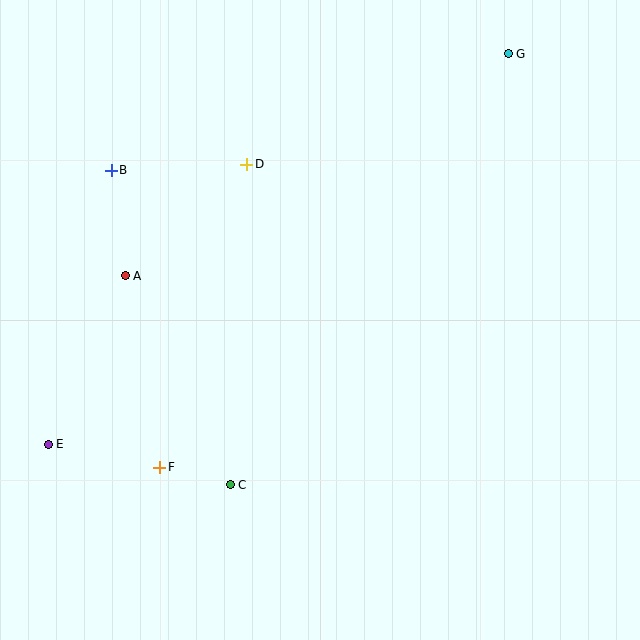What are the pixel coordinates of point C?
Point C is at (230, 485).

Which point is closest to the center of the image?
Point D at (247, 164) is closest to the center.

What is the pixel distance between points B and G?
The distance between B and G is 414 pixels.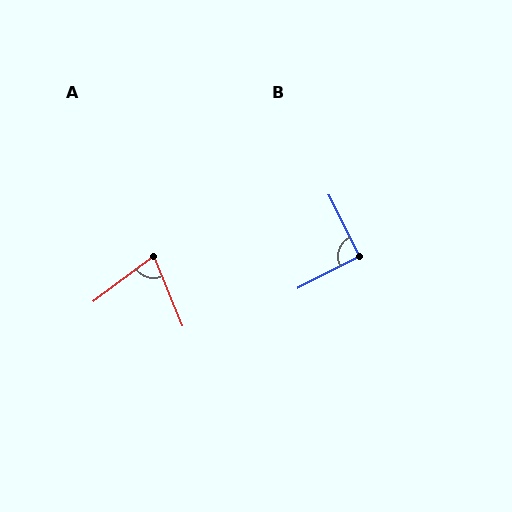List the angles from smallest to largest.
A (75°), B (91°).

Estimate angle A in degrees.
Approximately 75 degrees.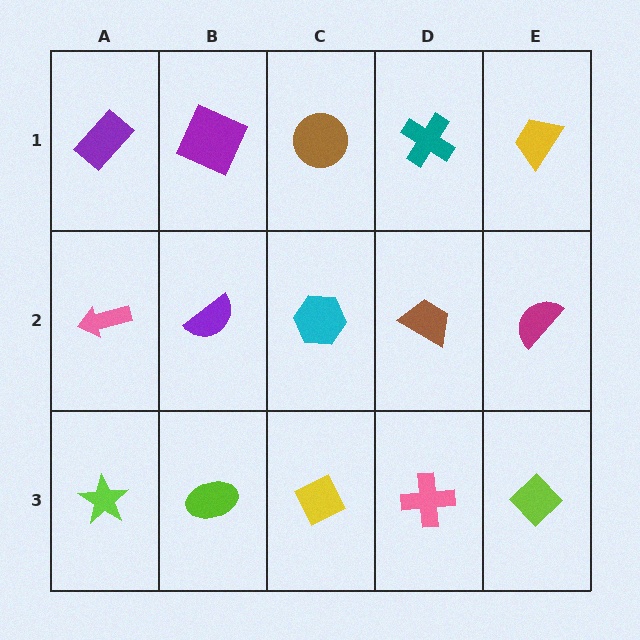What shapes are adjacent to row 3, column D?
A brown trapezoid (row 2, column D), a yellow diamond (row 3, column C), a lime diamond (row 3, column E).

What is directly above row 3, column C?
A cyan hexagon.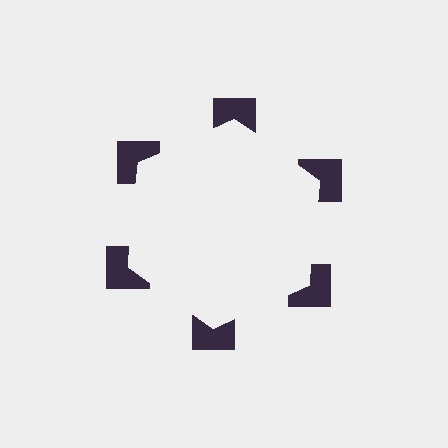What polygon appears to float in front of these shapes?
An illusory hexagon — its edges are inferred from the aligned wedge cuts in the notched squares, not physically drawn.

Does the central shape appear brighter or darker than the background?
It typically appears slightly brighter than the background, even though no actual brightness change is drawn.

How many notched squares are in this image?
There are 6 — one at each vertex of the illusory hexagon.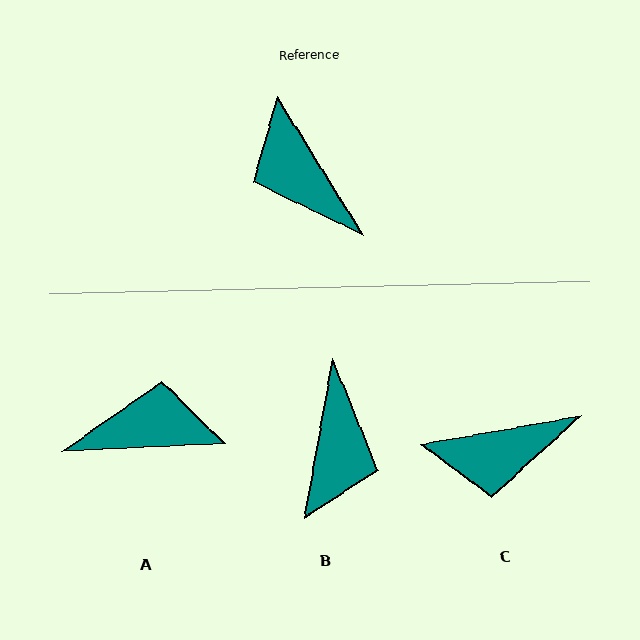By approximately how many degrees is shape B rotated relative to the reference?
Approximately 138 degrees counter-clockwise.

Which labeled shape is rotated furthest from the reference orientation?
B, about 138 degrees away.